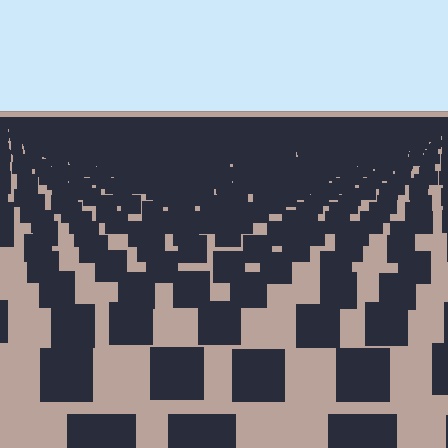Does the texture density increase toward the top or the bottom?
Density increases toward the top.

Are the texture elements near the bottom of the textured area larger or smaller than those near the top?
Larger. Near the bottom, elements are closer to the viewer and appear at a bigger on-screen size.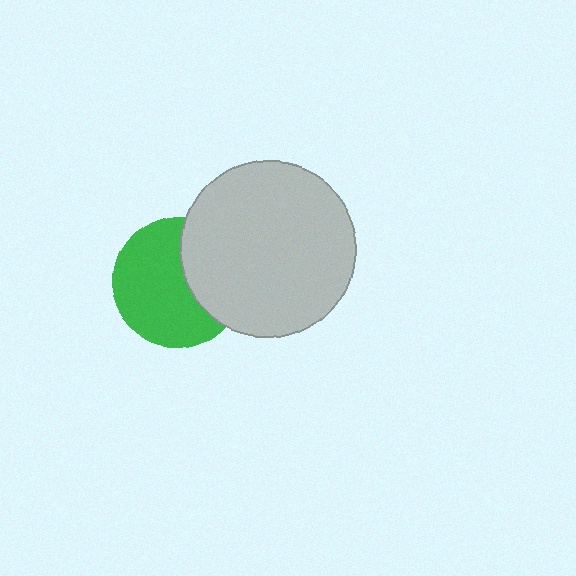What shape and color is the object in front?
The object in front is a light gray circle.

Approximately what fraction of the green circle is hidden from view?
Roughly 35% of the green circle is hidden behind the light gray circle.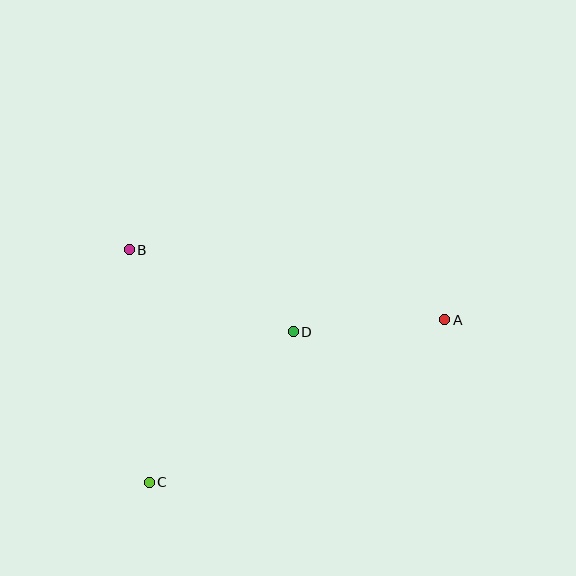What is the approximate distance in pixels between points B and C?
The distance between B and C is approximately 233 pixels.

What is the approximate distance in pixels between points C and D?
The distance between C and D is approximately 208 pixels.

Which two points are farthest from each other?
Points A and C are farthest from each other.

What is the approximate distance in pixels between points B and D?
The distance between B and D is approximately 184 pixels.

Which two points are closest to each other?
Points A and D are closest to each other.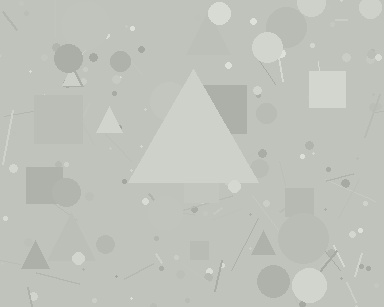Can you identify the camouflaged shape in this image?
The camouflaged shape is a triangle.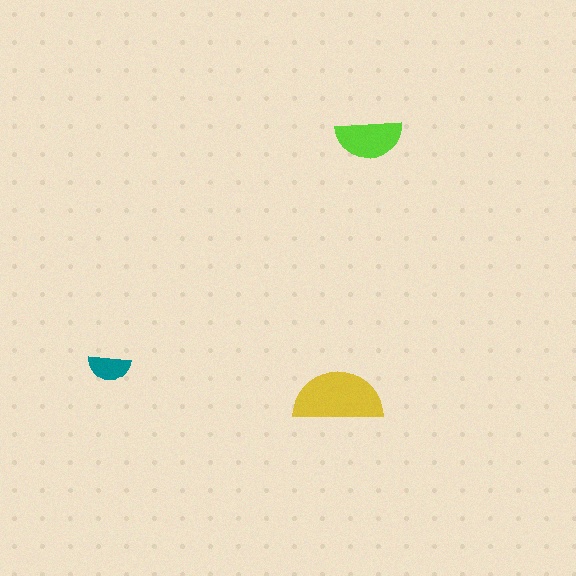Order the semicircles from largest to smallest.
the yellow one, the lime one, the teal one.